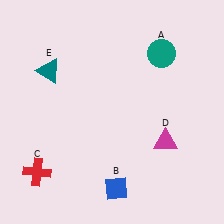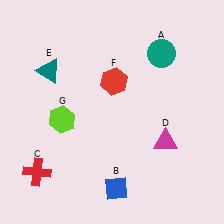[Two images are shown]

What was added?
A red hexagon (F), a lime hexagon (G) were added in Image 2.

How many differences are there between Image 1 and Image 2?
There are 2 differences between the two images.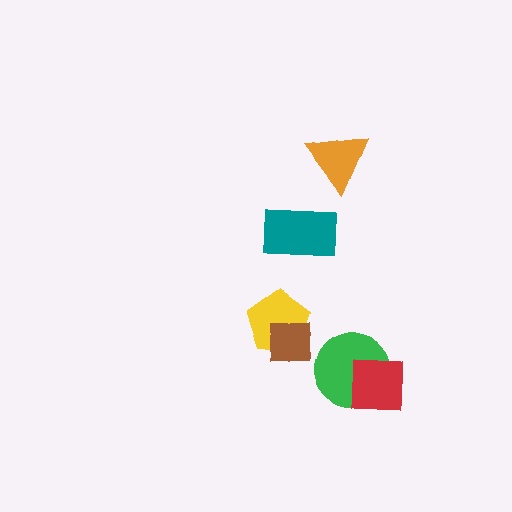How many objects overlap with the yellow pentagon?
1 object overlaps with the yellow pentagon.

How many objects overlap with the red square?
1 object overlaps with the red square.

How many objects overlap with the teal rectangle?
0 objects overlap with the teal rectangle.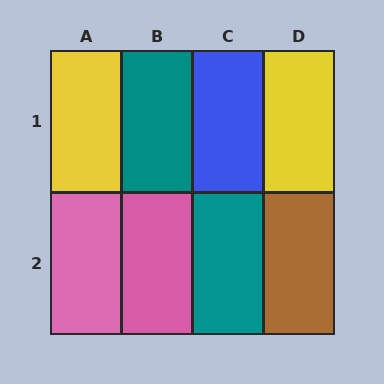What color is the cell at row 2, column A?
Pink.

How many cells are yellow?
2 cells are yellow.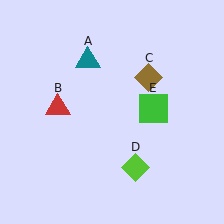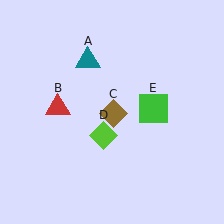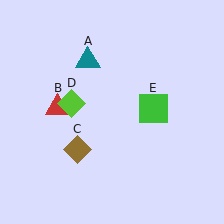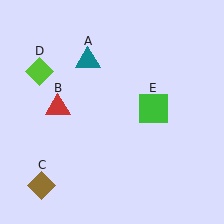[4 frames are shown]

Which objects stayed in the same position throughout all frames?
Teal triangle (object A) and red triangle (object B) and green square (object E) remained stationary.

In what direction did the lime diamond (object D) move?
The lime diamond (object D) moved up and to the left.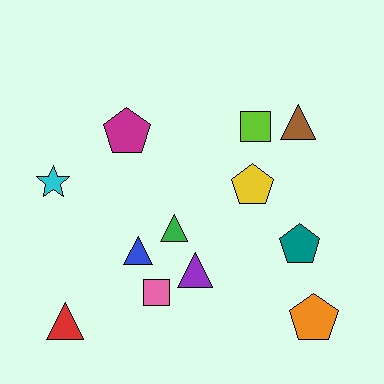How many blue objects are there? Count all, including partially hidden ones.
There is 1 blue object.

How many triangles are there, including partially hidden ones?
There are 5 triangles.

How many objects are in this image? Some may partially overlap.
There are 12 objects.